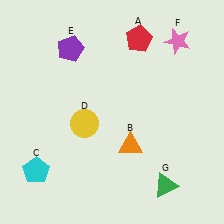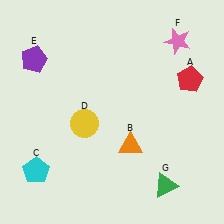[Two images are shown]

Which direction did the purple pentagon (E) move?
The purple pentagon (E) moved left.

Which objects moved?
The objects that moved are: the red pentagon (A), the purple pentagon (E).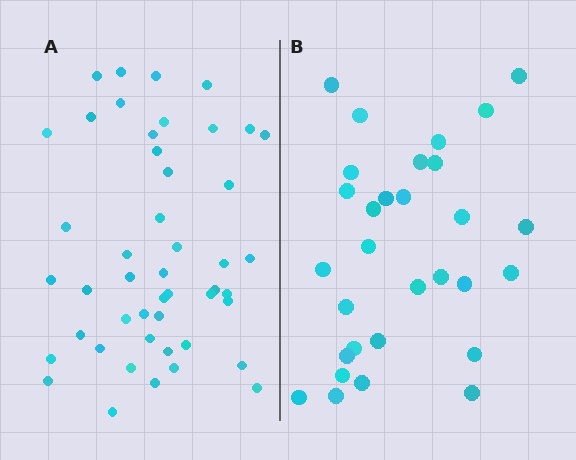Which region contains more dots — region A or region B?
Region A (the left region) has more dots.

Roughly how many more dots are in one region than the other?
Region A has approximately 15 more dots than region B.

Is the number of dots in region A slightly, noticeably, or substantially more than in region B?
Region A has substantially more. The ratio is roughly 1.6 to 1.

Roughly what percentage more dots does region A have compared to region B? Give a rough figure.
About 55% more.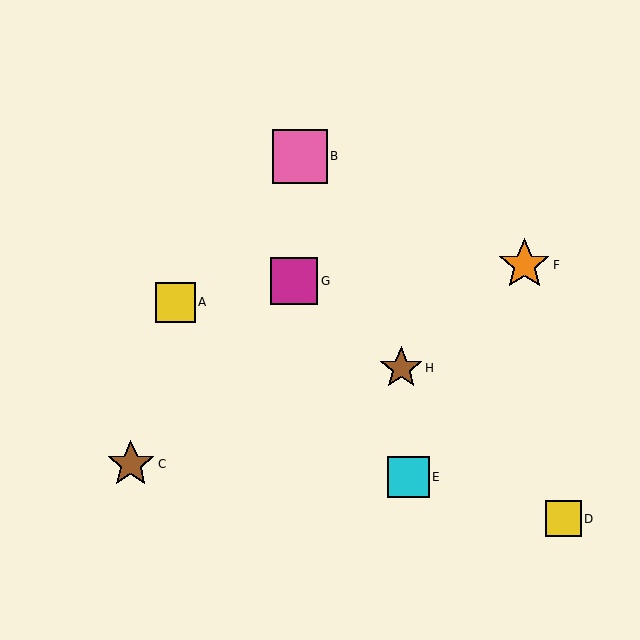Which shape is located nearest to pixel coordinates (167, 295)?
The yellow square (labeled A) at (175, 302) is nearest to that location.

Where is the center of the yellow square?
The center of the yellow square is at (563, 519).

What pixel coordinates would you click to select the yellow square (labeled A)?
Click at (175, 302) to select the yellow square A.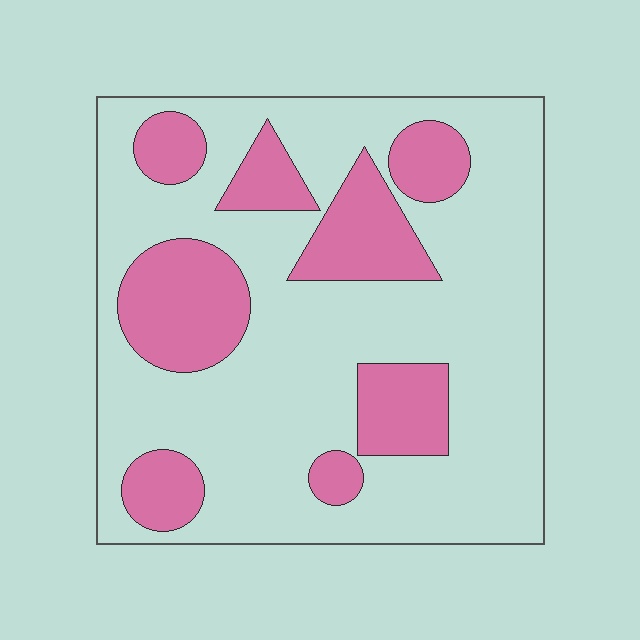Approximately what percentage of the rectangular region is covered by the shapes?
Approximately 30%.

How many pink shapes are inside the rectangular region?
8.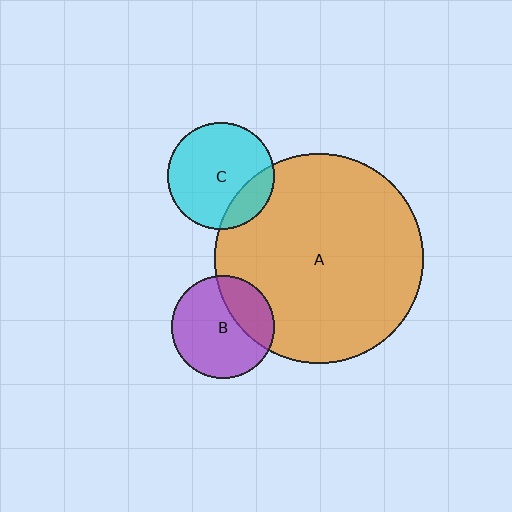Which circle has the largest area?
Circle A (orange).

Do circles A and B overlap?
Yes.